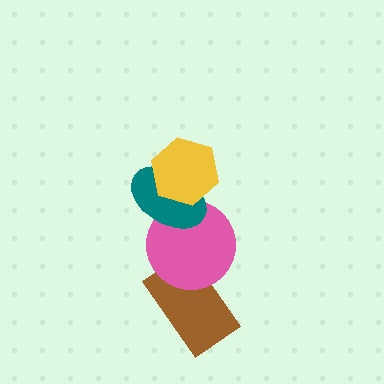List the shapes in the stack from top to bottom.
From top to bottom: the yellow hexagon, the teal ellipse, the pink circle, the brown rectangle.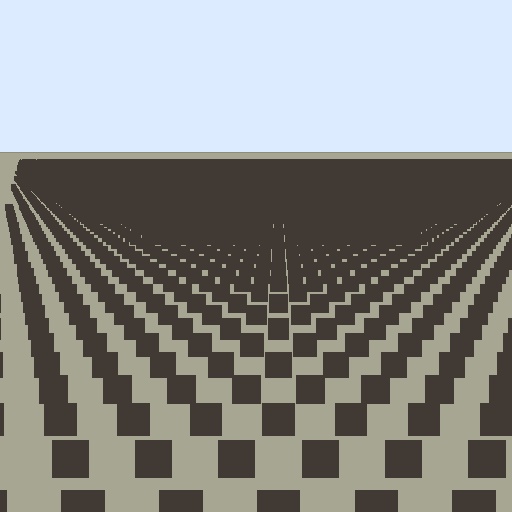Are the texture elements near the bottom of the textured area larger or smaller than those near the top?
Larger. Near the bottom, elements are closer to the viewer and appear at a bigger on-screen size.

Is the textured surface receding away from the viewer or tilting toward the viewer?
The surface is receding away from the viewer. Texture elements get smaller and denser toward the top.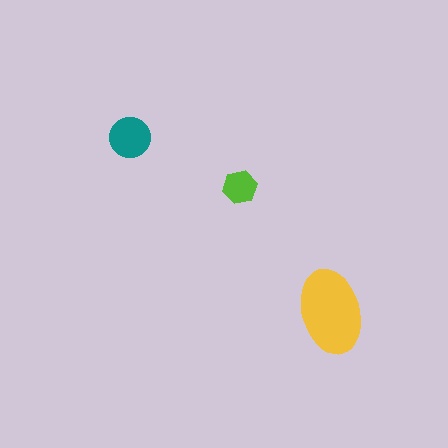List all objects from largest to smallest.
The yellow ellipse, the teal circle, the lime hexagon.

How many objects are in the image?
There are 3 objects in the image.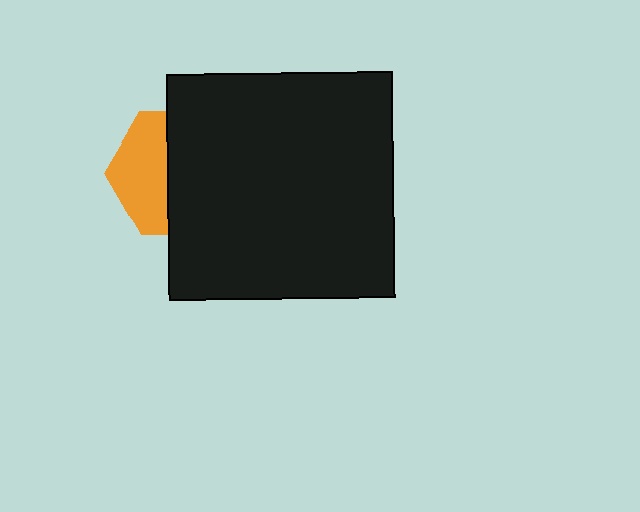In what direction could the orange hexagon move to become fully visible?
The orange hexagon could move left. That would shift it out from behind the black square entirely.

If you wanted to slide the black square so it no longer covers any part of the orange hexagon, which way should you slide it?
Slide it right — that is the most direct way to separate the two shapes.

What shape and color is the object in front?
The object in front is a black square.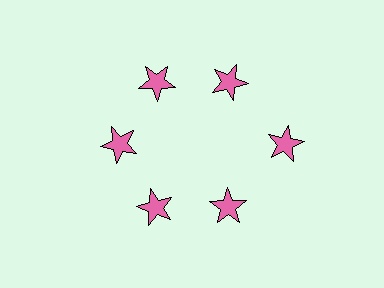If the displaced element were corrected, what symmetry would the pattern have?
It would have 6-fold rotational symmetry — the pattern would map onto itself every 60 degrees.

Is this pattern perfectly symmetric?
No. The 6 pink stars are arranged in a ring, but one element near the 3 o'clock position is pushed outward from the center, breaking the 6-fold rotational symmetry.